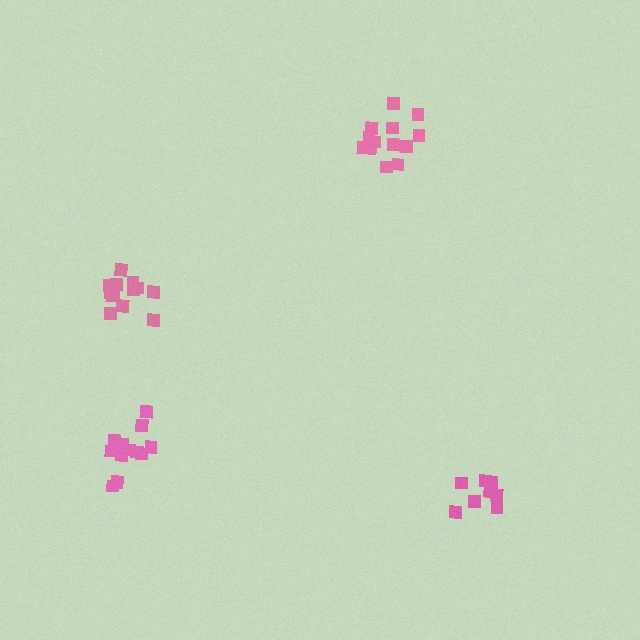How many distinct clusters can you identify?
There are 4 distinct clusters.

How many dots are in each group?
Group 1: 13 dots, Group 2: 13 dots, Group 3: 13 dots, Group 4: 8 dots (47 total).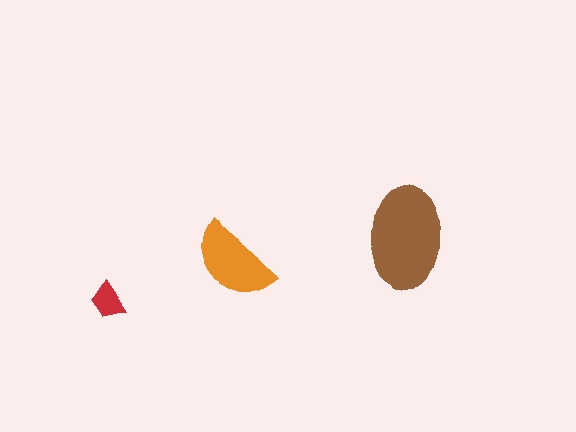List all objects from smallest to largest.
The red trapezoid, the orange semicircle, the brown ellipse.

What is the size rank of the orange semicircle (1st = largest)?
2nd.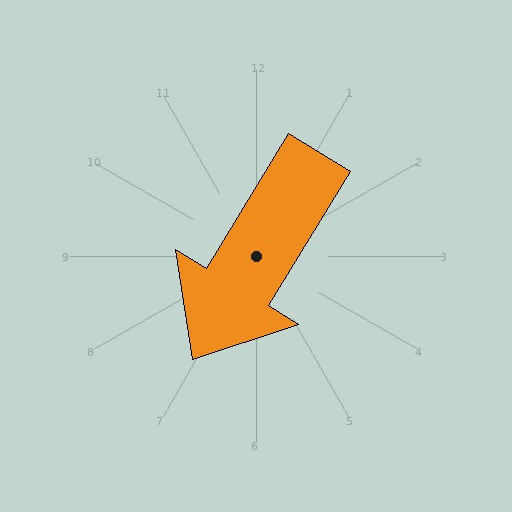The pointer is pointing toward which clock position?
Roughly 7 o'clock.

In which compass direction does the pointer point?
Southwest.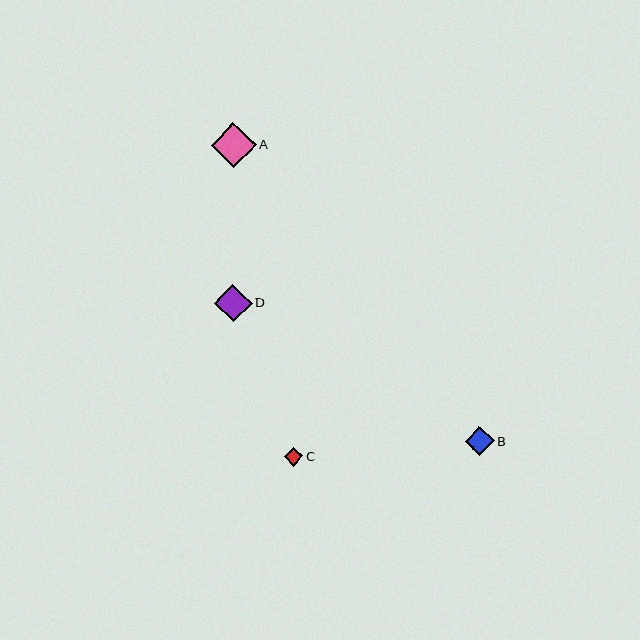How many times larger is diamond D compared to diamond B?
Diamond D is approximately 1.3 times the size of diamond B.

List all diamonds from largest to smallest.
From largest to smallest: A, D, B, C.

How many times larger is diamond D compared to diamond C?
Diamond D is approximately 2.0 times the size of diamond C.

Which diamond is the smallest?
Diamond C is the smallest with a size of approximately 18 pixels.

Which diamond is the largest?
Diamond A is the largest with a size of approximately 45 pixels.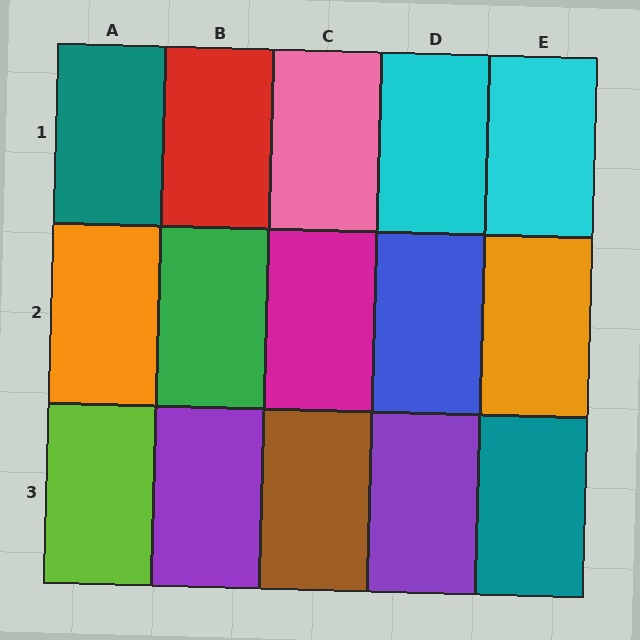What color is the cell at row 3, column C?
Brown.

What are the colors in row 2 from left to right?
Orange, green, magenta, blue, orange.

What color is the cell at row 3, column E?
Teal.